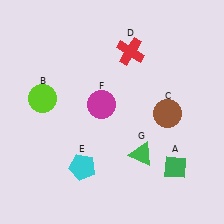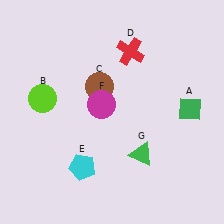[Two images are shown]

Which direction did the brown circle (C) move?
The brown circle (C) moved left.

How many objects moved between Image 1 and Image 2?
2 objects moved between the two images.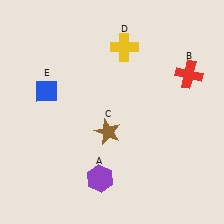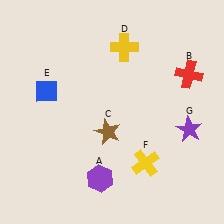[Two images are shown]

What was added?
A yellow cross (F), a purple star (G) were added in Image 2.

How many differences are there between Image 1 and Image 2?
There are 2 differences between the two images.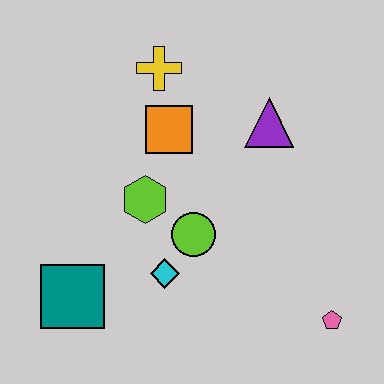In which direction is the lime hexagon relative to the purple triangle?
The lime hexagon is to the left of the purple triangle.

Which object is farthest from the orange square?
The pink pentagon is farthest from the orange square.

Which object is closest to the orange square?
The yellow cross is closest to the orange square.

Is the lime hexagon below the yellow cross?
Yes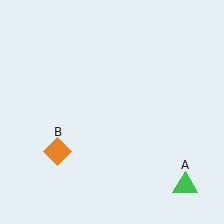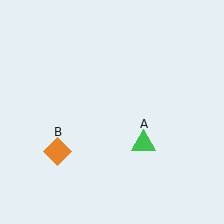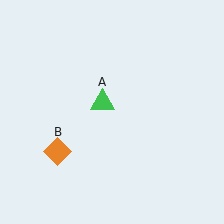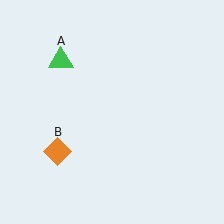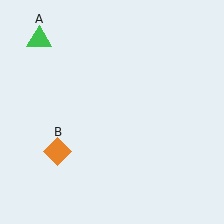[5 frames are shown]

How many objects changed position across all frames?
1 object changed position: green triangle (object A).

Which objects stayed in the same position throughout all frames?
Orange diamond (object B) remained stationary.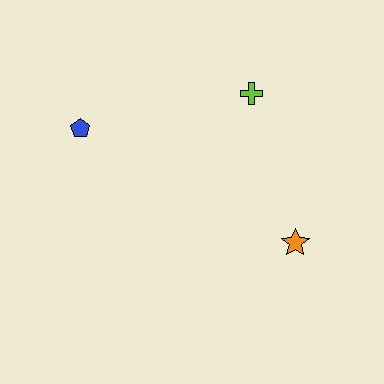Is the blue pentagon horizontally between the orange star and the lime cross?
No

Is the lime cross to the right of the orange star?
No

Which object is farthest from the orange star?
The blue pentagon is farthest from the orange star.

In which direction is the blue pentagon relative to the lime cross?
The blue pentagon is to the left of the lime cross.